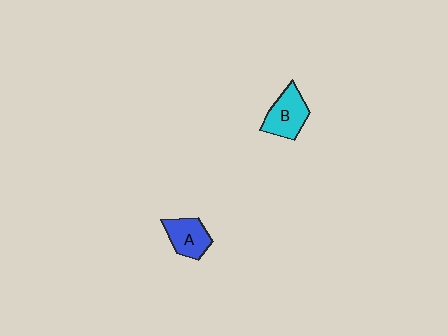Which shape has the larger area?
Shape B (cyan).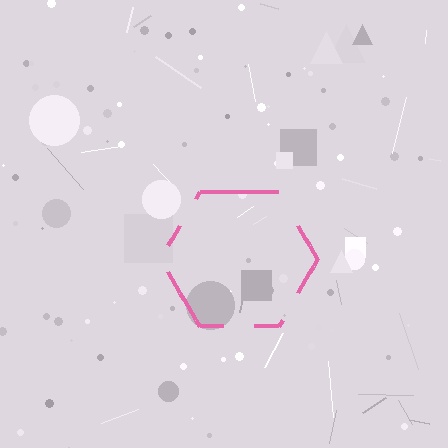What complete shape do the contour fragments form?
The contour fragments form a hexagon.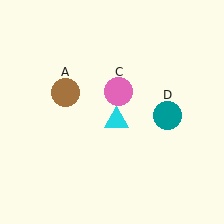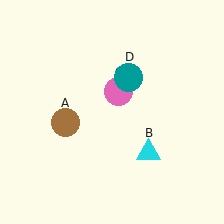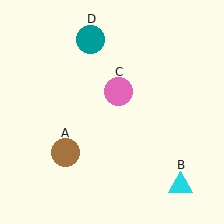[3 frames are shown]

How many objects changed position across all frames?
3 objects changed position: brown circle (object A), cyan triangle (object B), teal circle (object D).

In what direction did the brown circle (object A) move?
The brown circle (object A) moved down.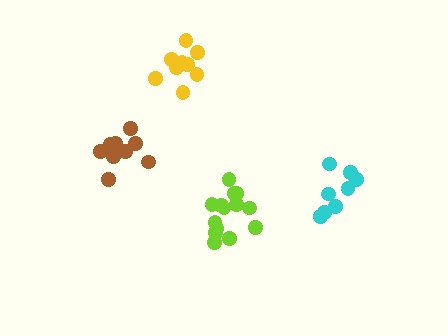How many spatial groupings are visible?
There are 4 spatial groupings.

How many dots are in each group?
Group 1: 8 dots, Group 2: 10 dots, Group 3: 9 dots, Group 4: 14 dots (41 total).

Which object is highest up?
The yellow cluster is topmost.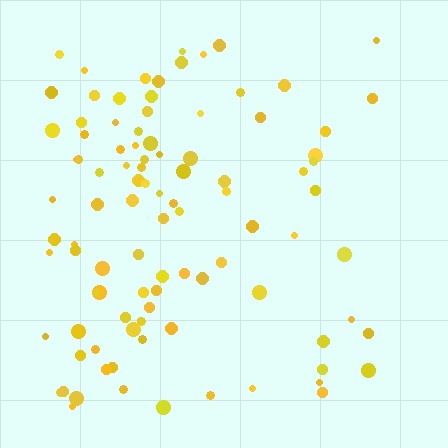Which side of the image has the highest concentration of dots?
The left.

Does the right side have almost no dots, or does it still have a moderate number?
Still a moderate number, just noticeably fewer than the left.